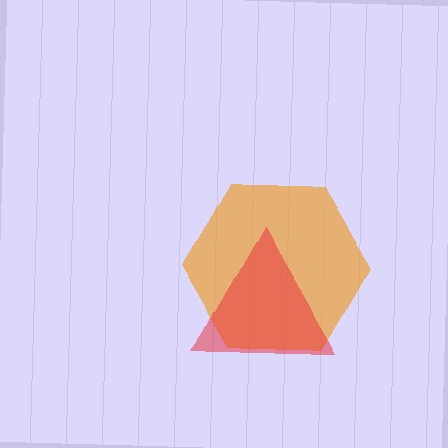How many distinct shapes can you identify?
There are 2 distinct shapes: an orange hexagon, a red triangle.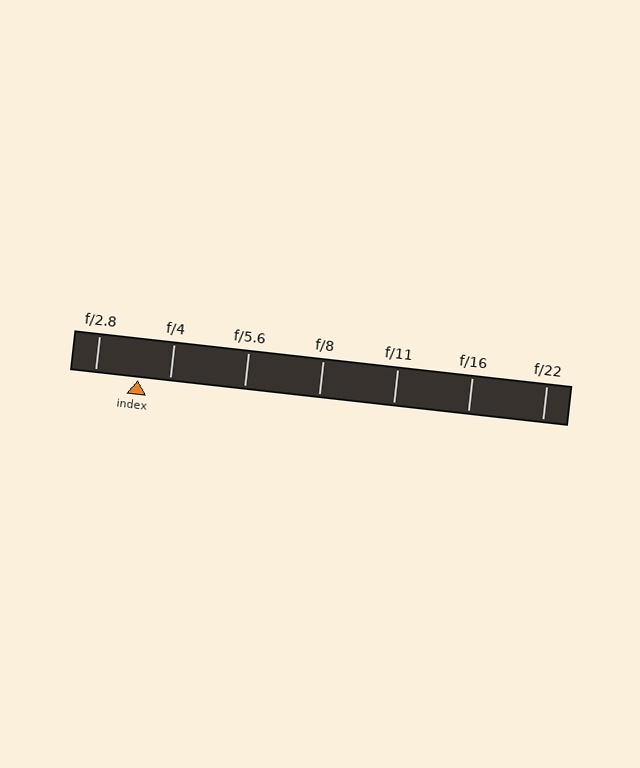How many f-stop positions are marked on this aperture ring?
There are 7 f-stop positions marked.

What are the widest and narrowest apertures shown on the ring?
The widest aperture shown is f/2.8 and the narrowest is f/22.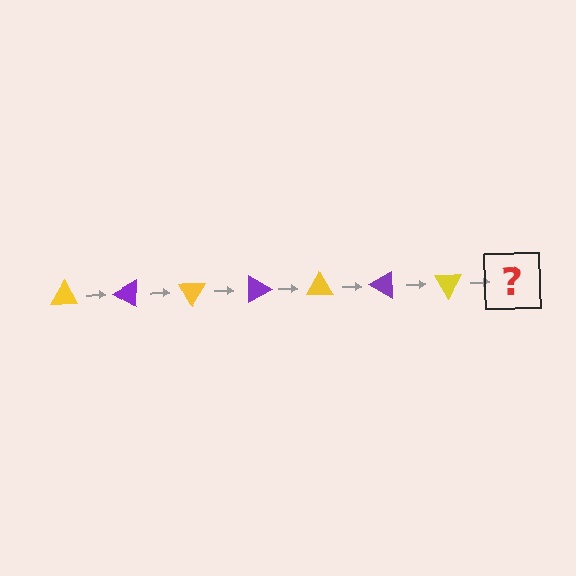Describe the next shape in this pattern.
It should be a purple triangle, rotated 210 degrees from the start.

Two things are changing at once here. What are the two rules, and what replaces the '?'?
The two rules are that it rotates 30 degrees each step and the color cycles through yellow and purple. The '?' should be a purple triangle, rotated 210 degrees from the start.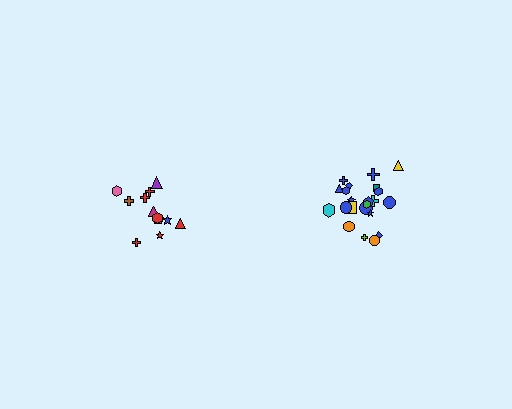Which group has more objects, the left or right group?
The right group.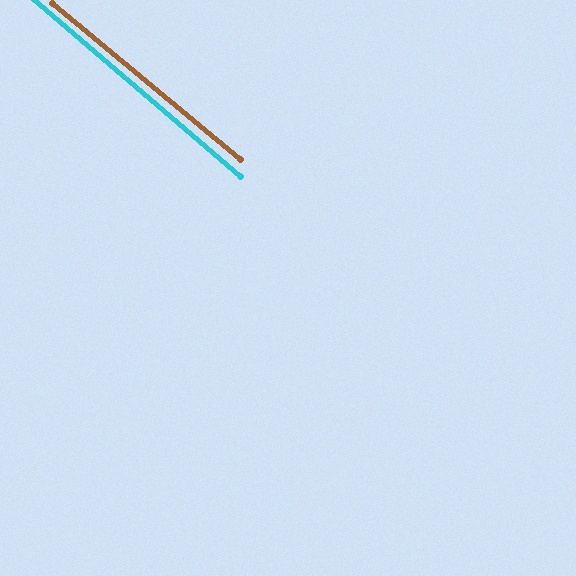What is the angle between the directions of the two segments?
Approximately 1 degree.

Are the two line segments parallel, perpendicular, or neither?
Parallel — their directions differ by only 1.2°.